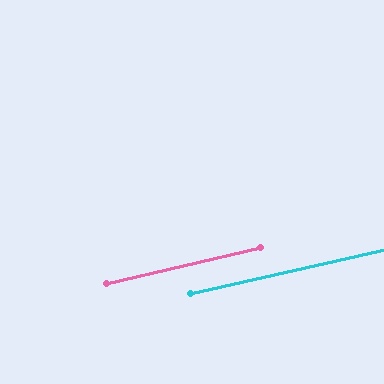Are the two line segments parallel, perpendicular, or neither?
Parallel — their directions differ by only 0.2°.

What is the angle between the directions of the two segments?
Approximately 0 degrees.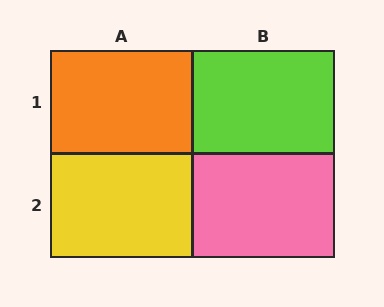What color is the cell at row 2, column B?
Pink.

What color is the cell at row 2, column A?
Yellow.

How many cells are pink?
1 cell is pink.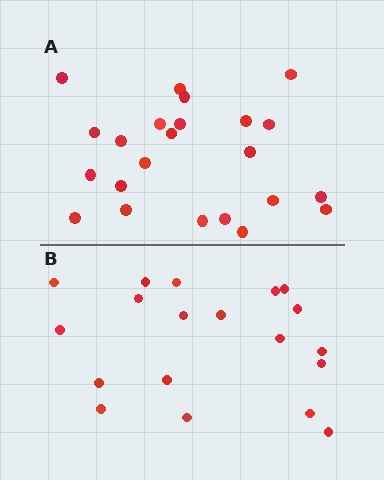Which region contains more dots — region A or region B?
Region A (the top region) has more dots.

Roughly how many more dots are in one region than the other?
Region A has about 4 more dots than region B.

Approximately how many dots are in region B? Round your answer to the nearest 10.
About 20 dots. (The exact count is 19, which rounds to 20.)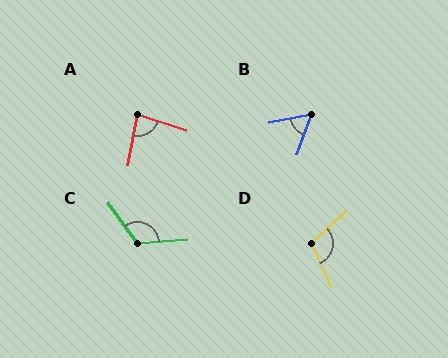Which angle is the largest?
C, at approximately 121 degrees.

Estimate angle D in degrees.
Approximately 108 degrees.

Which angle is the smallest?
B, at approximately 60 degrees.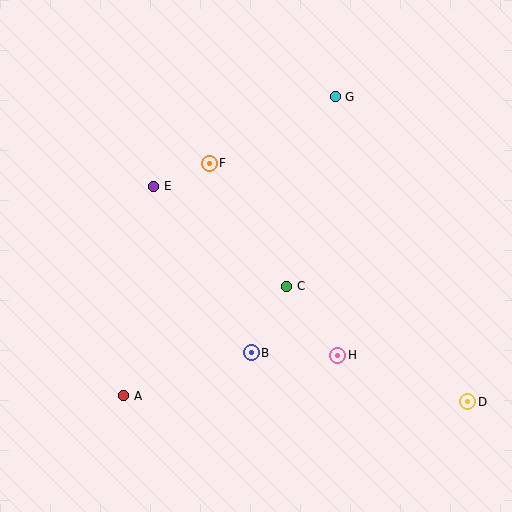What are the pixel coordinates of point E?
Point E is at (154, 186).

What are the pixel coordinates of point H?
Point H is at (338, 355).